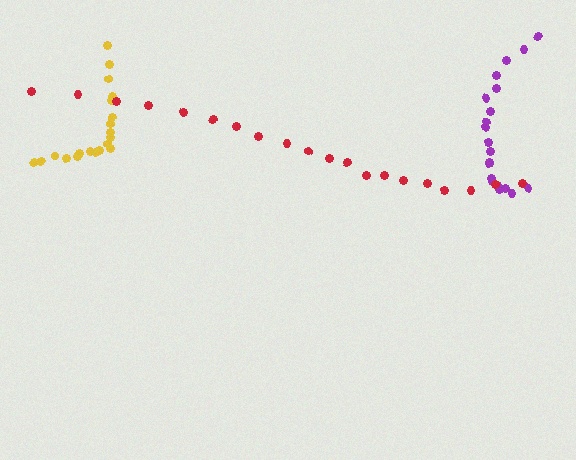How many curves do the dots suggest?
There are 3 distinct paths.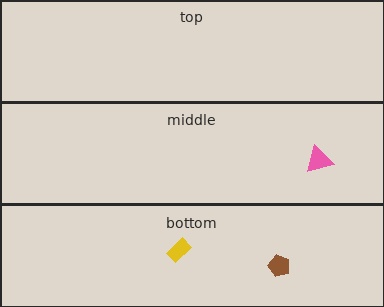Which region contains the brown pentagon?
The bottom region.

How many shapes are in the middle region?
1.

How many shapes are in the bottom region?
2.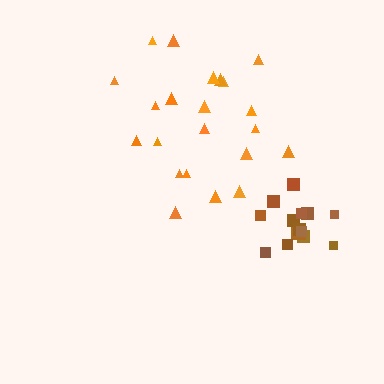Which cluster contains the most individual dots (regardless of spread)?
Orange (22).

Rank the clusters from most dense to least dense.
brown, orange.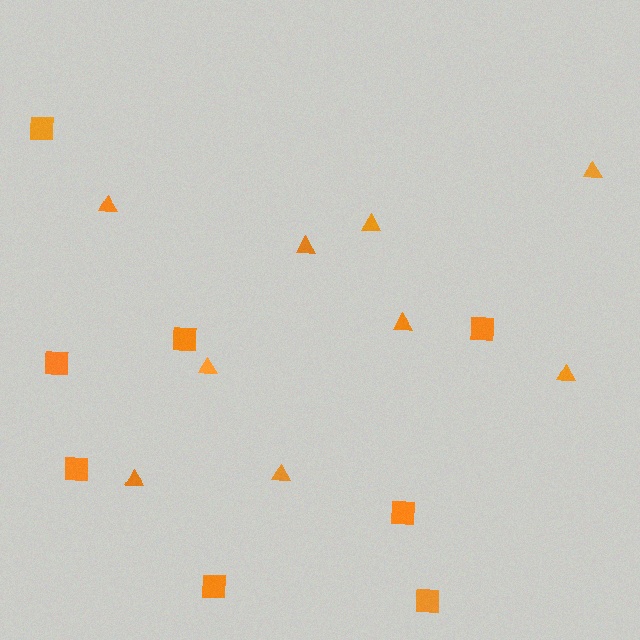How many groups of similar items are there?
There are 2 groups: one group of triangles (9) and one group of squares (8).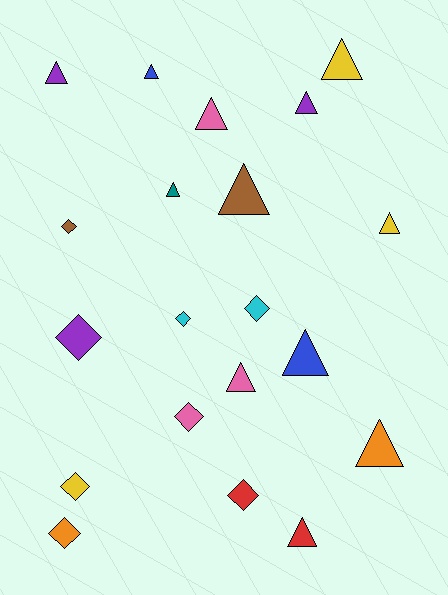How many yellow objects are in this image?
There are 3 yellow objects.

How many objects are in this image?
There are 20 objects.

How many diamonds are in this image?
There are 8 diamonds.